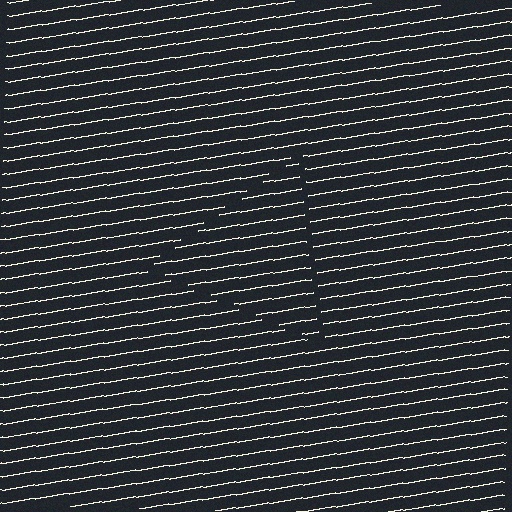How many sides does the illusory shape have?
3 sides — the line-ends trace a triangle.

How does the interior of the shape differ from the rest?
The interior of the shape contains the same grating, shifted by half a period — the contour is defined by the phase discontinuity where line-ends from the inner and outer gratings abut.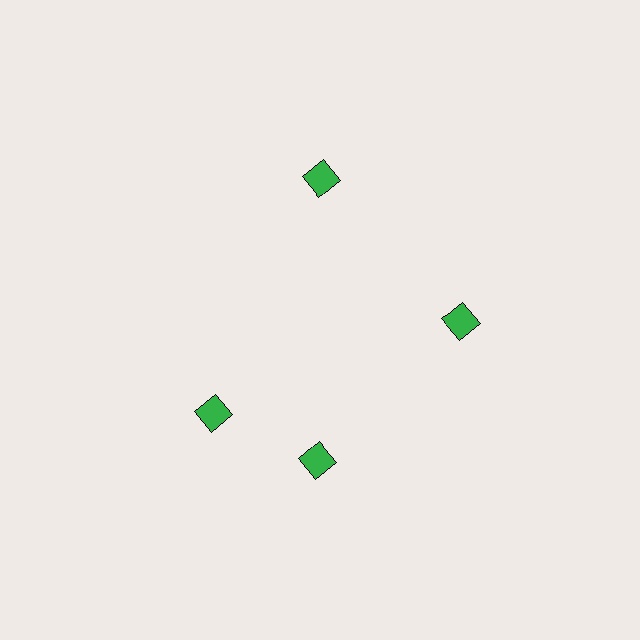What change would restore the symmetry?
The symmetry would be restored by rotating it back into even spacing with its neighbors so that all 4 diamonds sit at equal angles and equal distance from the center.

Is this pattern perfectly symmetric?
No. The 4 green diamonds are arranged in a ring, but one element near the 9 o'clock position is rotated out of alignment along the ring, breaking the 4-fold rotational symmetry.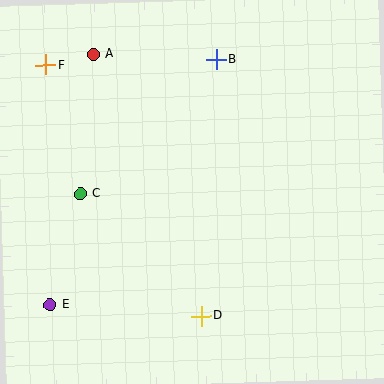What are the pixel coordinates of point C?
Point C is at (80, 193).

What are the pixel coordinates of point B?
Point B is at (216, 60).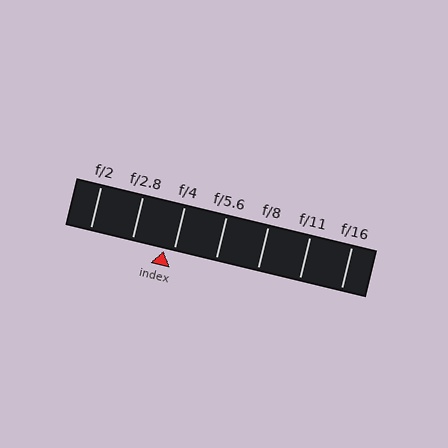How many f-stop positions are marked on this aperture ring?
There are 7 f-stop positions marked.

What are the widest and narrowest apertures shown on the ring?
The widest aperture shown is f/2 and the narrowest is f/16.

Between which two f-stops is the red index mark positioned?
The index mark is between f/2.8 and f/4.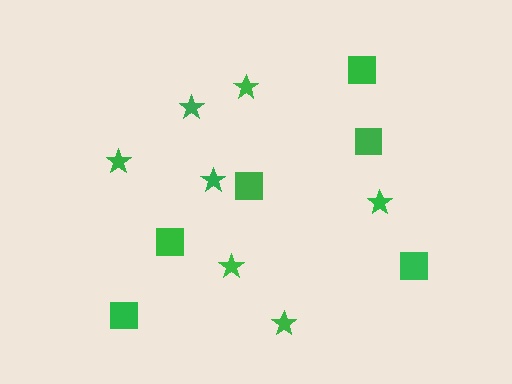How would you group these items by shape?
There are 2 groups: one group of squares (6) and one group of stars (7).